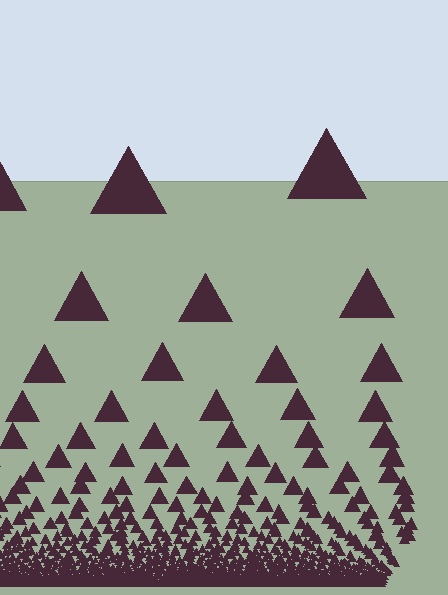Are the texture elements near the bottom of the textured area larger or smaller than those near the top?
Smaller. The gradient is inverted — elements near the bottom are smaller and denser.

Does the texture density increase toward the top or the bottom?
Density increases toward the bottom.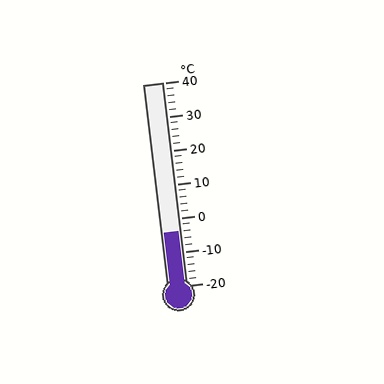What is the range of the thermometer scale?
The thermometer scale ranges from -20°C to 40°C.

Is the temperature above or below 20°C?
The temperature is below 20°C.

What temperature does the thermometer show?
The thermometer shows approximately -4°C.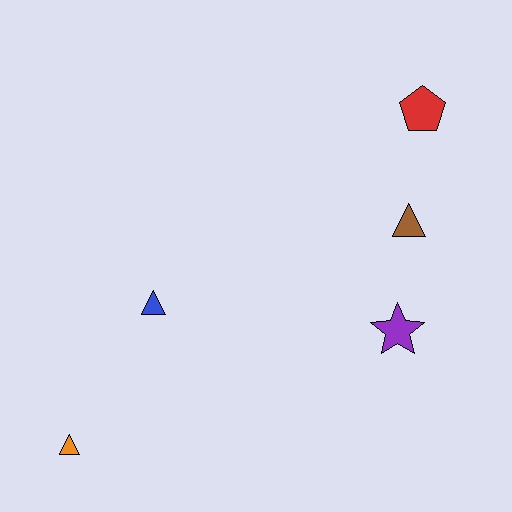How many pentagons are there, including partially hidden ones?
There is 1 pentagon.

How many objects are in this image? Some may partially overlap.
There are 5 objects.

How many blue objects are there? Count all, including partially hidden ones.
There is 1 blue object.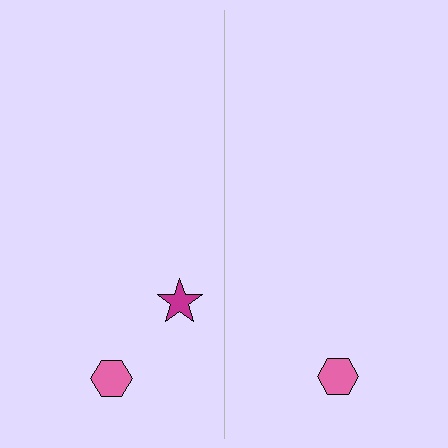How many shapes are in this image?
There are 3 shapes in this image.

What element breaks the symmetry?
A magenta star is missing from the right side.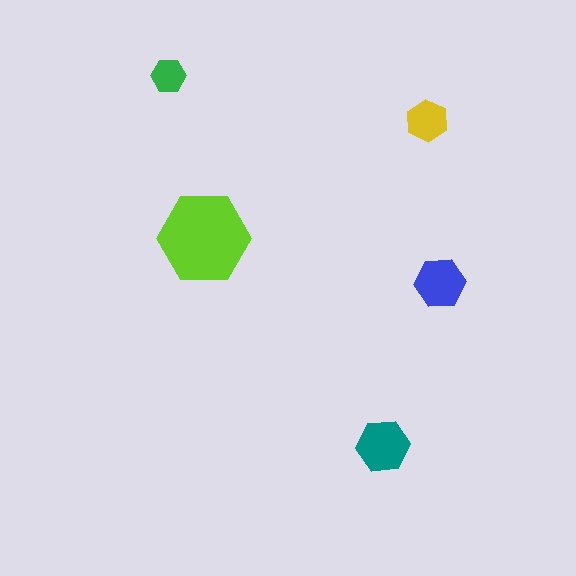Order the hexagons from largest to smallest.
the lime one, the teal one, the blue one, the yellow one, the green one.